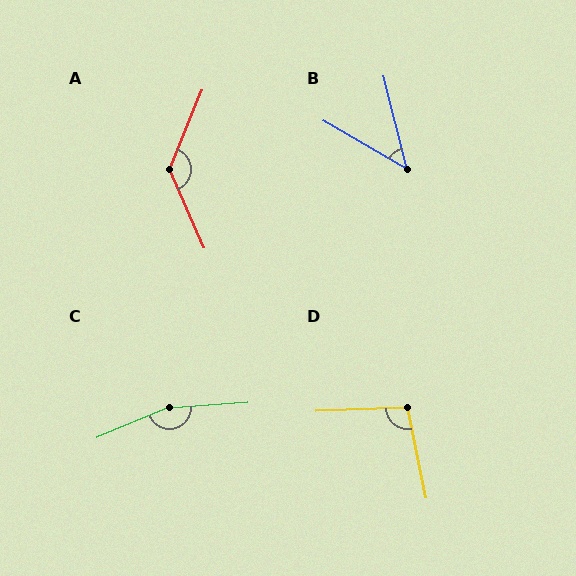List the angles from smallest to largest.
B (46°), D (100°), A (134°), C (161°).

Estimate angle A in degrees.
Approximately 134 degrees.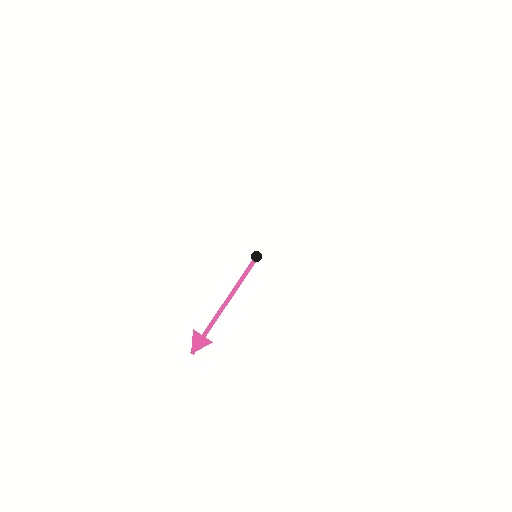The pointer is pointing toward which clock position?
Roughly 7 o'clock.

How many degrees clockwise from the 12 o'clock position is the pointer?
Approximately 214 degrees.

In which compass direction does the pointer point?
Southwest.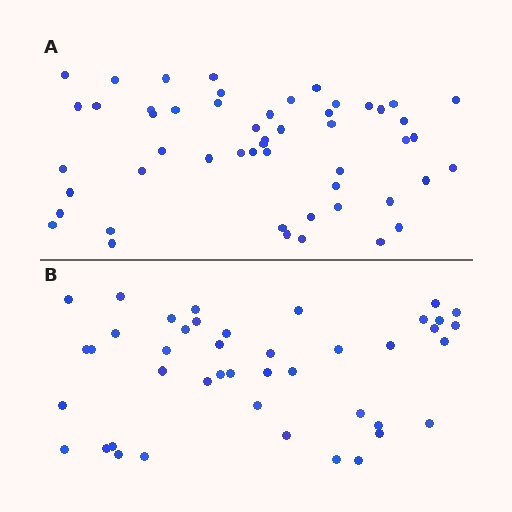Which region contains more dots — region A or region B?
Region A (the top region) has more dots.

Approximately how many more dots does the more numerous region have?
Region A has roughly 8 or so more dots than region B.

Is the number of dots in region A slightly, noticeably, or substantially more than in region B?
Region A has only slightly more — the two regions are fairly close. The ratio is roughly 1.2 to 1.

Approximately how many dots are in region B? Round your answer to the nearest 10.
About 40 dots. (The exact count is 43, which rounds to 40.)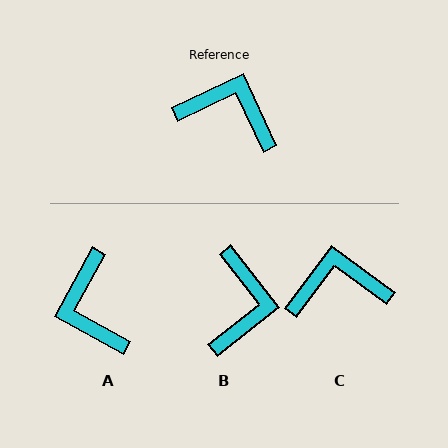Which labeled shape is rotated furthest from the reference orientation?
A, about 126 degrees away.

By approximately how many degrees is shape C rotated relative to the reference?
Approximately 28 degrees counter-clockwise.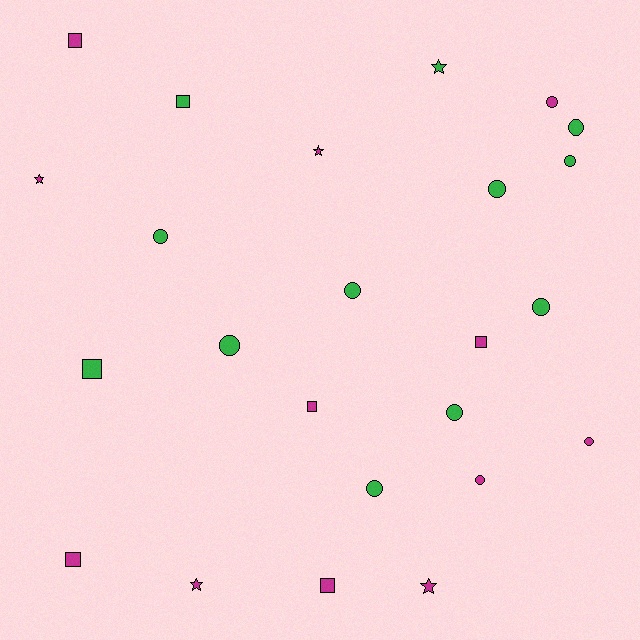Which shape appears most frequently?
Circle, with 12 objects.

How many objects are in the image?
There are 24 objects.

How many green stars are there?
There is 1 green star.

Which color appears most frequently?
Green, with 12 objects.